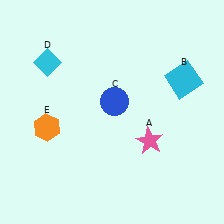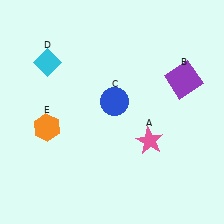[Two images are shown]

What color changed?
The square (B) changed from cyan in Image 1 to purple in Image 2.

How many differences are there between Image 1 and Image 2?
There is 1 difference between the two images.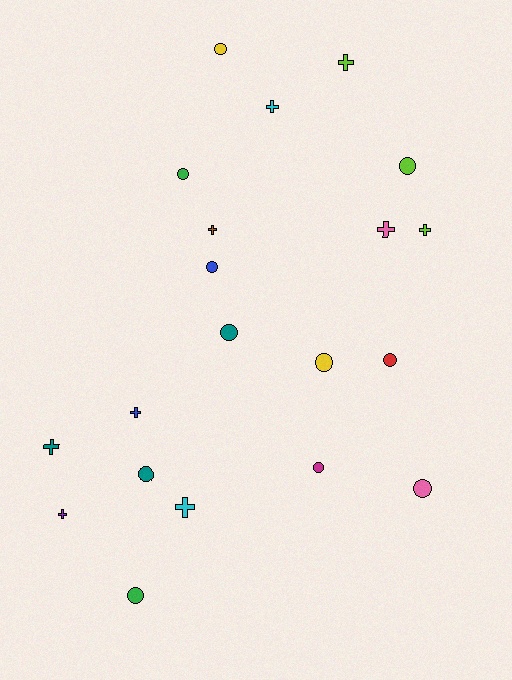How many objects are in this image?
There are 20 objects.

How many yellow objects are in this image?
There are 2 yellow objects.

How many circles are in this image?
There are 11 circles.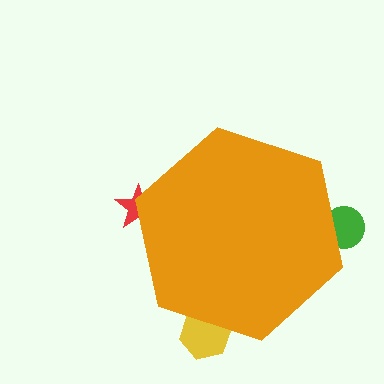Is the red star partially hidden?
Yes, the red star is partially hidden behind the orange hexagon.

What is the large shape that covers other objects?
An orange hexagon.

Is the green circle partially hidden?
Yes, the green circle is partially hidden behind the orange hexagon.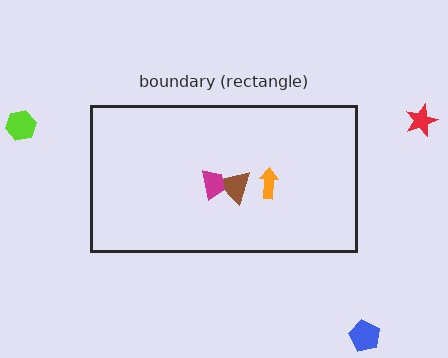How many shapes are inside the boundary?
3 inside, 3 outside.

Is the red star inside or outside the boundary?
Outside.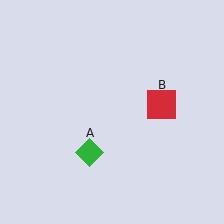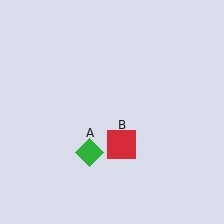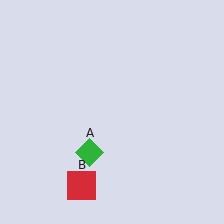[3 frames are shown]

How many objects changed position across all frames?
1 object changed position: red square (object B).